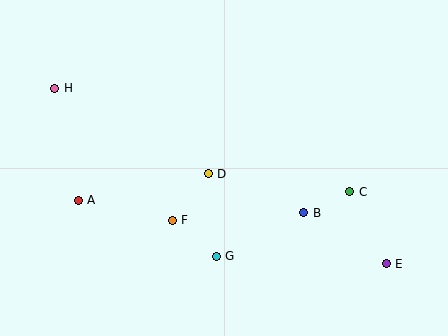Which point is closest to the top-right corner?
Point C is closest to the top-right corner.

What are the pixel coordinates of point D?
Point D is at (208, 174).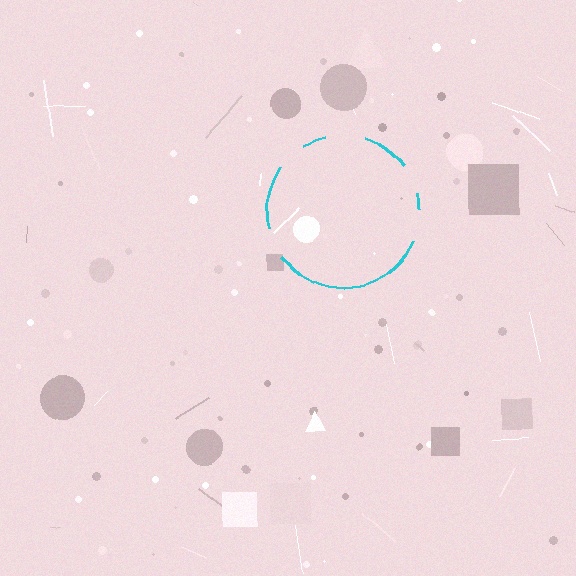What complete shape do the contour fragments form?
The contour fragments form a circle.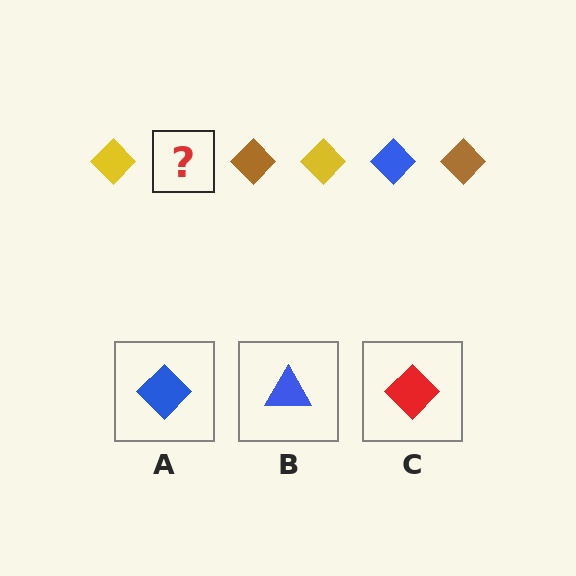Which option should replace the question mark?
Option A.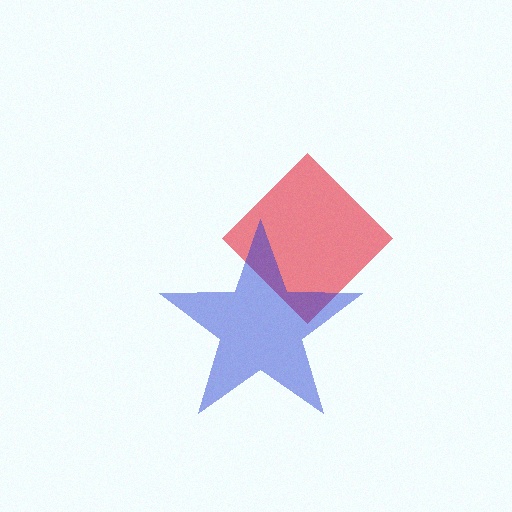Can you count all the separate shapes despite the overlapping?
Yes, there are 2 separate shapes.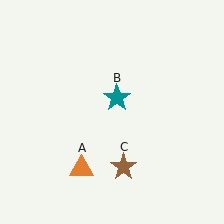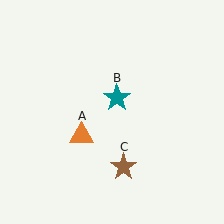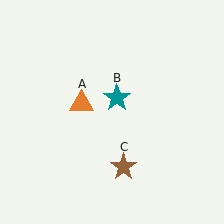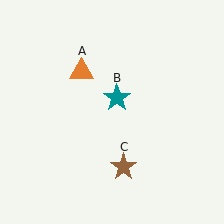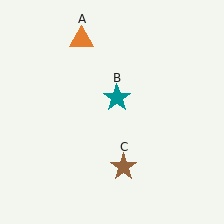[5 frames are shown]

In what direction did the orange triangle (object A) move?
The orange triangle (object A) moved up.